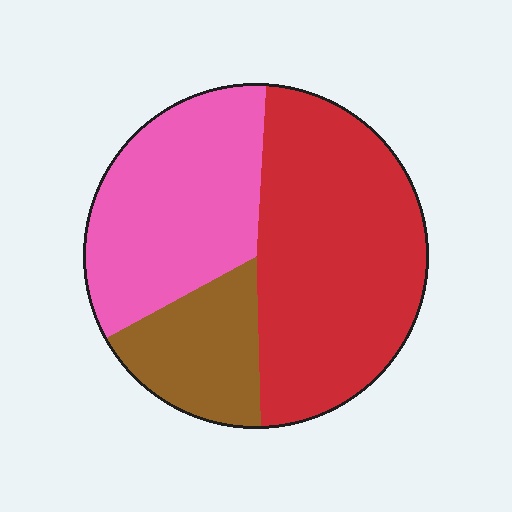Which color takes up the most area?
Red, at roughly 50%.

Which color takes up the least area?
Brown, at roughly 15%.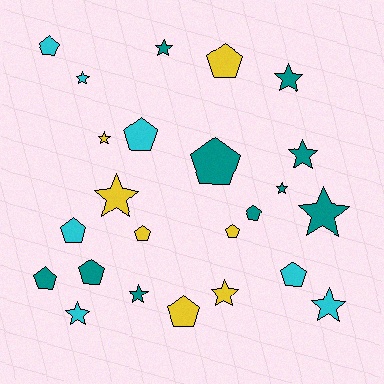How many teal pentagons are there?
There are 4 teal pentagons.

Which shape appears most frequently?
Pentagon, with 12 objects.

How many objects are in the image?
There are 24 objects.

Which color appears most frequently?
Teal, with 10 objects.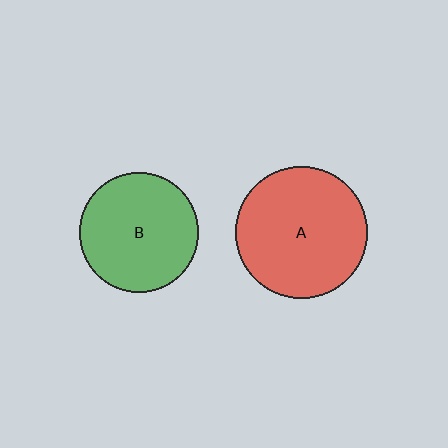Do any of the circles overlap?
No, none of the circles overlap.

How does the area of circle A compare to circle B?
Approximately 1.2 times.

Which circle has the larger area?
Circle A (red).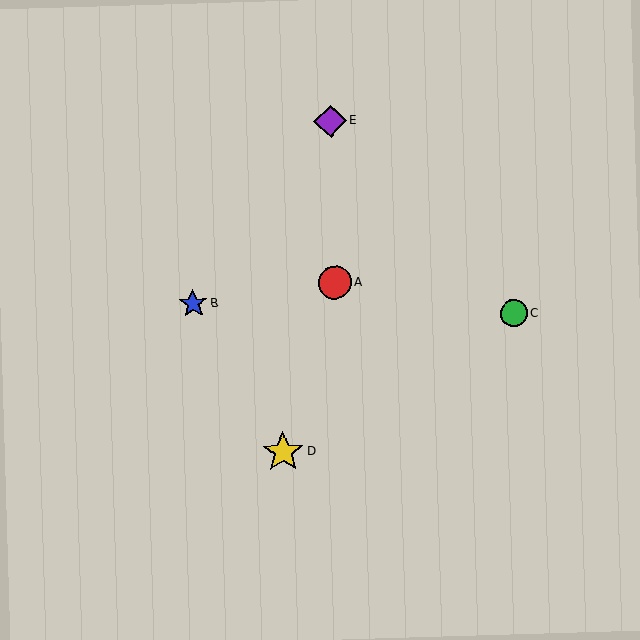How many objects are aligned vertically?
2 objects (A, E) are aligned vertically.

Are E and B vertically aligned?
No, E is at x≈330 and B is at x≈193.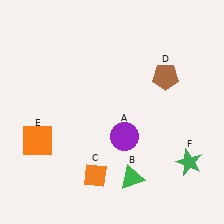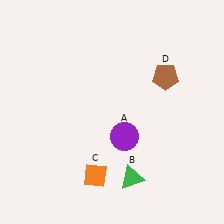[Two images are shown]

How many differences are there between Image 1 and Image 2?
There are 2 differences between the two images.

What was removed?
The green star (F), the orange square (E) were removed in Image 2.